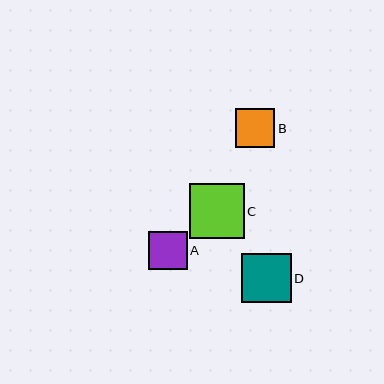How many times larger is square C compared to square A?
Square C is approximately 1.4 times the size of square A.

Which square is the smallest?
Square A is the smallest with a size of approximately 38 pixels.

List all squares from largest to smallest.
From largest to smallest: C, D, B, A.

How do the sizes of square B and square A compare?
Square B and square A are approximately the same size.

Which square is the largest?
Square C is the largest with a size of approximately 55 pixels.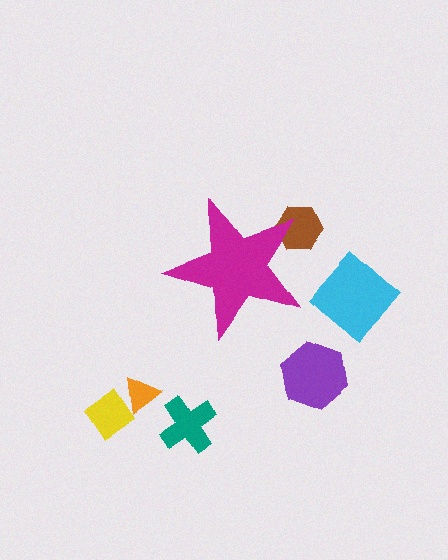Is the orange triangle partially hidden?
No, the orange triangle is fully visible.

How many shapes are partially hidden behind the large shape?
1 shape is partially hidden.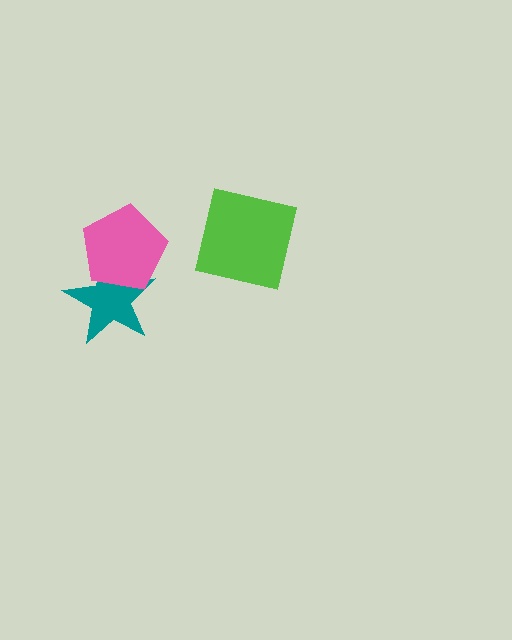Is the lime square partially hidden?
No, no other shape covers it.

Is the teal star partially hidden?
Yes, it is partially covered by another shape.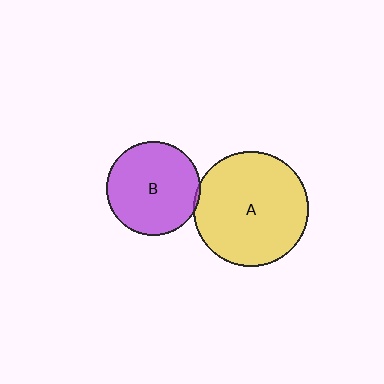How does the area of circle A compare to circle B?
Approximately 1.5 times.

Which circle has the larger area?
Circle A (yellow).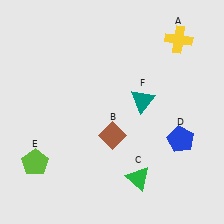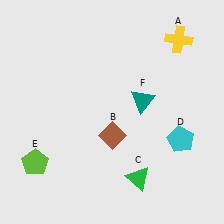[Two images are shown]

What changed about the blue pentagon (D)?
In Image 1, D is blue. In Image 2, it changed to cyan.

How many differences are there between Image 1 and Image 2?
There is 1 difference between the two images.